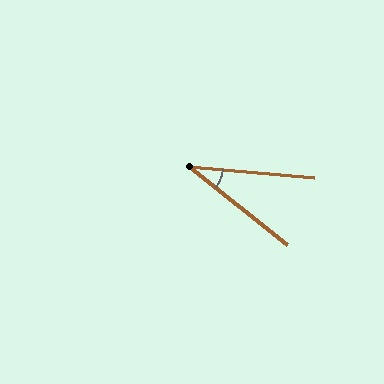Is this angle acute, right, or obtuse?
It is acute.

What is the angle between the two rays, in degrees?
Approximately 34 degrees.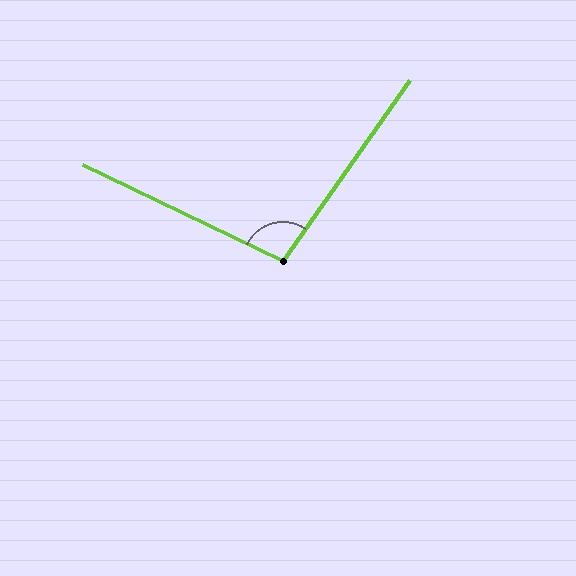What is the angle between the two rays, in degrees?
Approximately 99 degrees.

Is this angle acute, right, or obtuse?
It is obtuse.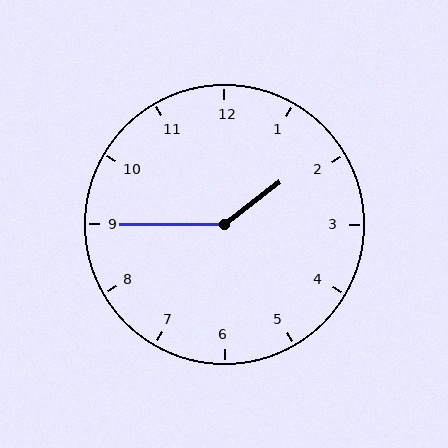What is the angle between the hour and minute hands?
Approximately 142 degrees.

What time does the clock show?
1:45.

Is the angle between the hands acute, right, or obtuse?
It is obtuse.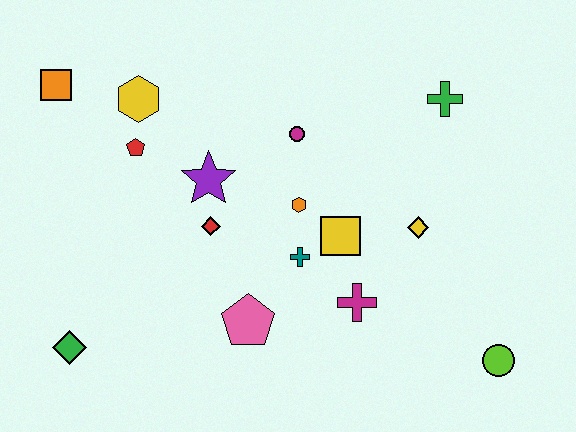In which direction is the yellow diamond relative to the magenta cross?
The yellow diamond is above the magenta cross.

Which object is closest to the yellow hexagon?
The red pentagon is closest to the yellow hexagon.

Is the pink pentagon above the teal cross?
No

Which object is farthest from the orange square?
The lime circle is farthest from the orange square.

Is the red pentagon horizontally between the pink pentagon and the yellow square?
No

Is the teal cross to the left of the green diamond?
No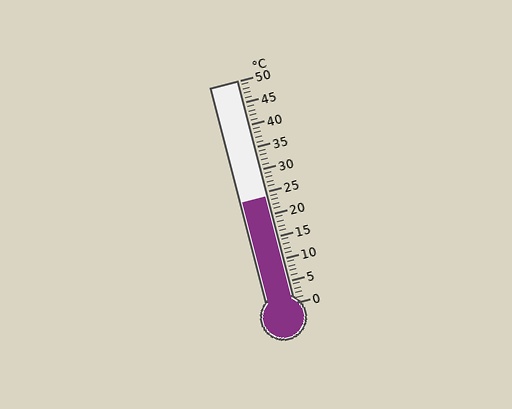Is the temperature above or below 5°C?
The temperature is above 5°C.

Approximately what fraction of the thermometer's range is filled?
The thermometer is filled to approximately 50% of its range.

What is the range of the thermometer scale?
The thermometer scale ranges from 0°C to 50°C.